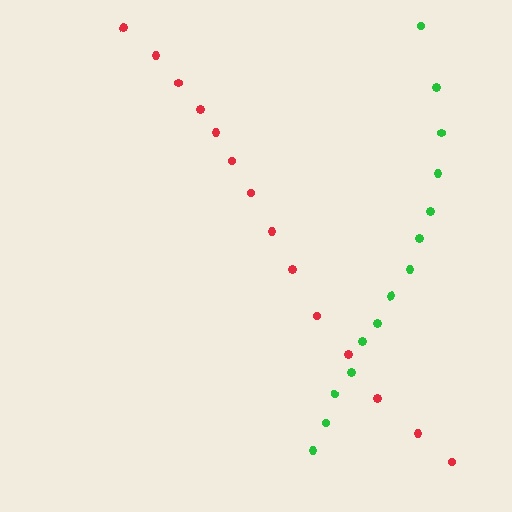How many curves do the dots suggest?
There are 2 distinct paths.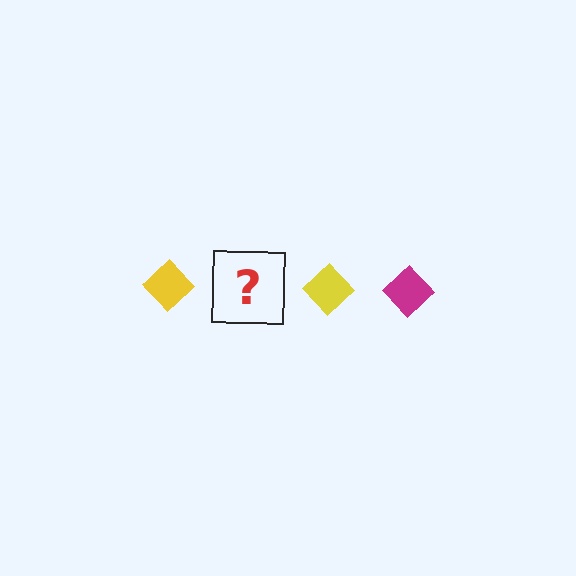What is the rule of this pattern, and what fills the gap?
The rule is that the pattern cycles through yellow, magenta diamonds. The gap should be filled with a magenta diamond.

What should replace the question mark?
The question mark should be replaced with a magenta diamond.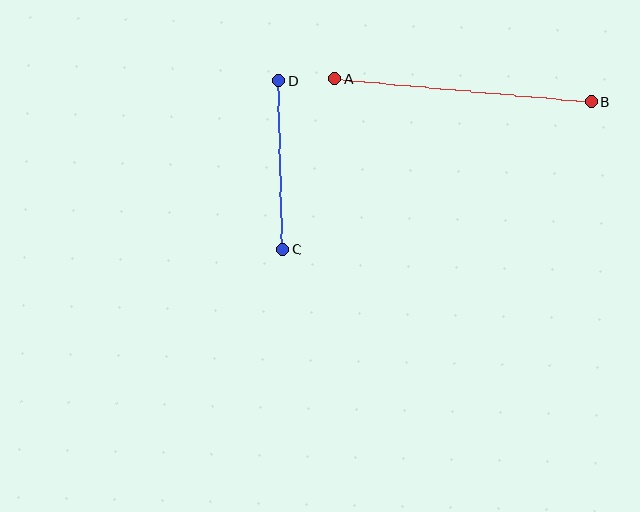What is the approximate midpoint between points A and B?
The midpoint is at approximately (463, 90) pixels.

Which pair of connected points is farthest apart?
Points A and B are farthest apart.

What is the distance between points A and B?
The distance is approximately 257 pixels.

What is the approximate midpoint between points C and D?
The midpoint is at approximately (281, 165) pixels.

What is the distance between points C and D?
The distance is approximately 169 pixels.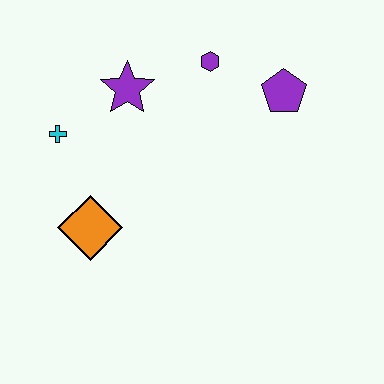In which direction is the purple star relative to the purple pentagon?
The purple star is to the left of the purple pentagon.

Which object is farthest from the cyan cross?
The purple pentagon is farthest from the cyan cross.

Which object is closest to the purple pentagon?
The purple hexagon is closest to the purple pentagon.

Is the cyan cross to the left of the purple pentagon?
Yes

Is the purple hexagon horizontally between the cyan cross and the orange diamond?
No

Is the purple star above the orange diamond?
Yes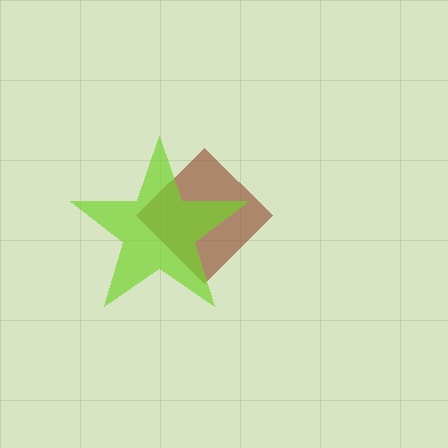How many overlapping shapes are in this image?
There are 2 overlapping shapes in the image.